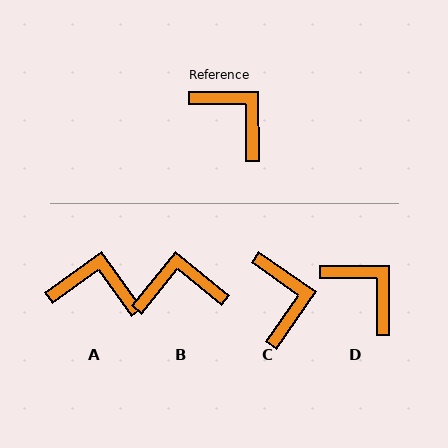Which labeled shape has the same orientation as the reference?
D.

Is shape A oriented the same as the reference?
No, it is off by about 35 degrees.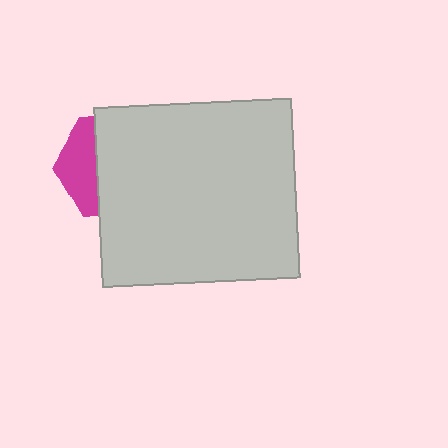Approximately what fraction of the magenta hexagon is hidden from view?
Roughly 65% of the magenta hexagon is hidden behind the light gray rectangle.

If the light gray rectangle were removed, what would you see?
You would see the complete magenta hexagon.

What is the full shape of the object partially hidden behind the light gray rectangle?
The partially hidden object is a magenta hexagon.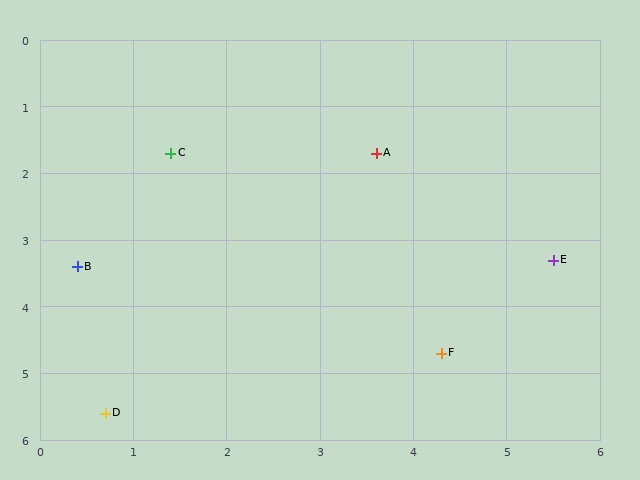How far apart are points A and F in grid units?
Points A and F are about 3.1 grid units apart.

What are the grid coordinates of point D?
Point D is at approximately (0.7, 5.6).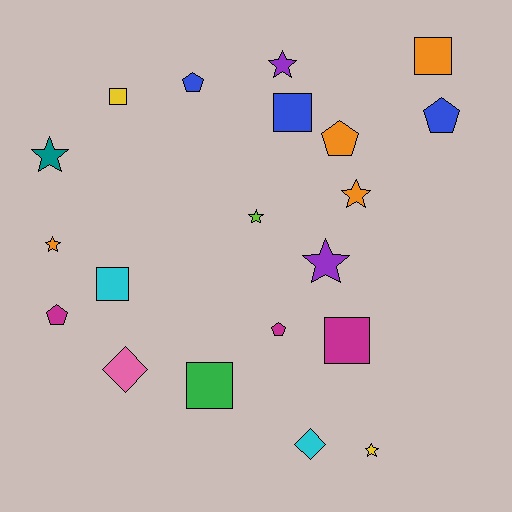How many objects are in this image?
There are 20 objects.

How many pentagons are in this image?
There are 5 pentagons.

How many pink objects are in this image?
There is 1 pink object.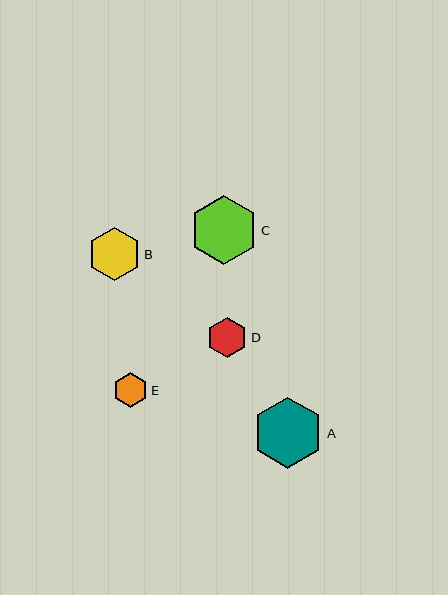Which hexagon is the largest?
Hexagon A is the largest with a size of approximately 71 pixels.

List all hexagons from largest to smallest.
From largest to smallest: A, C, B, D, E.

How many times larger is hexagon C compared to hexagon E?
Hexagon C is approximately 2.0 times the size of hexagon E.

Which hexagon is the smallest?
Hexagon E is the smallest with a size of approximately 35 pixels.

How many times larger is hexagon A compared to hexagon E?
Hexagon A is approximately 2.0 times the size of hexagon E.